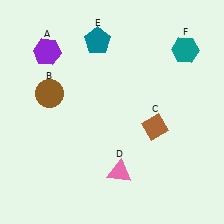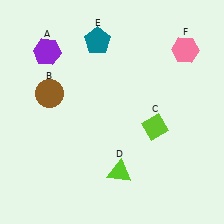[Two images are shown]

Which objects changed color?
C changed from brown to lime. D changed from pink to lime. F changed from teal to pink.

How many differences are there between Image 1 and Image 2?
There are 3 differences between the two images.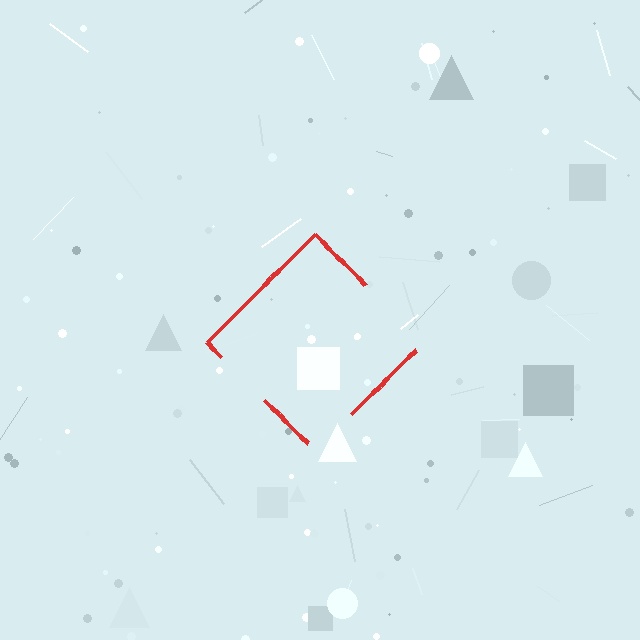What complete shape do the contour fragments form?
The contour fragments form a diamond.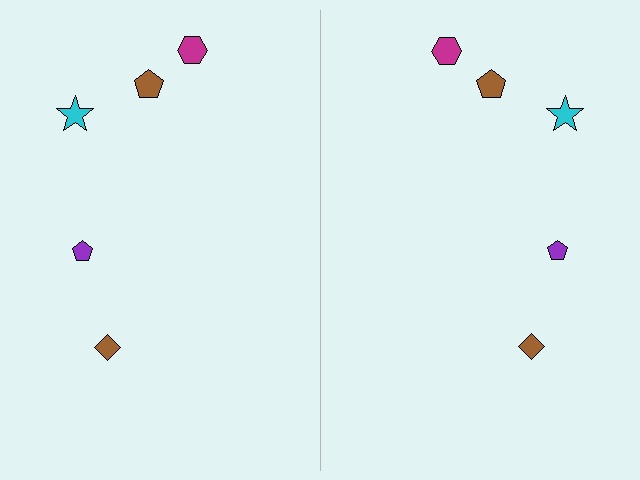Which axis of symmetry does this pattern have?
The pattern has a vertical axis of symmetry running through the center of the image.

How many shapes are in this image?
There are 10 shapes in this image.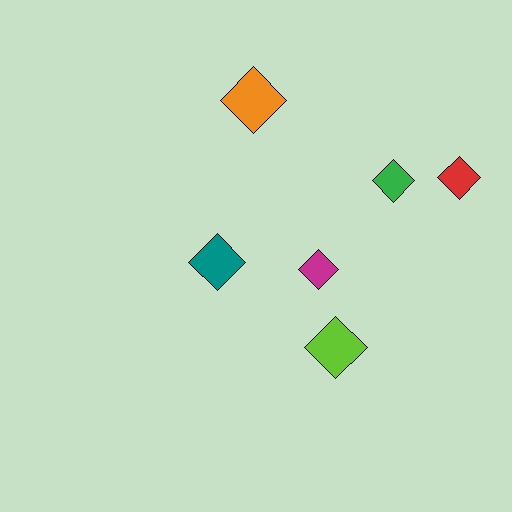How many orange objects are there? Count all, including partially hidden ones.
There is 1 orange object.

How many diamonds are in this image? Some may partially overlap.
There are 6 diamonds.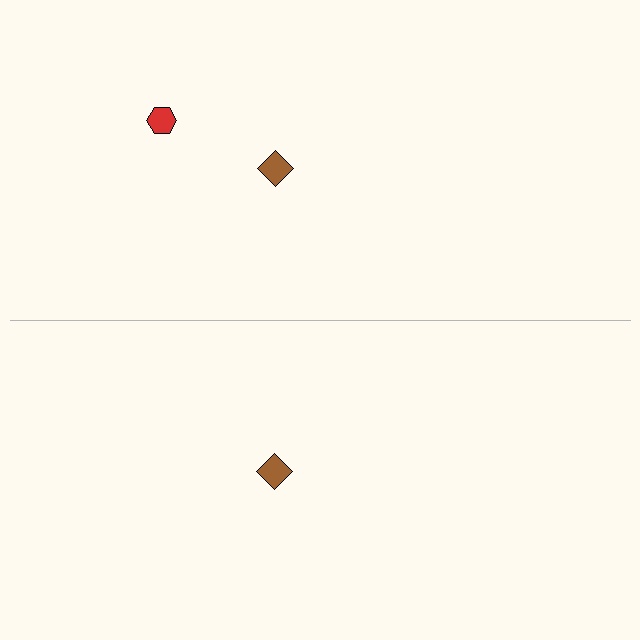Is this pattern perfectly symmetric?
No, the pattern is not perfectly symmetric. A red hexagon is missing from the bottom side.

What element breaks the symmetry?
A red hexagon is missing from the bottom side.